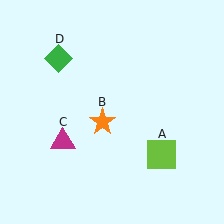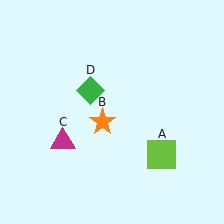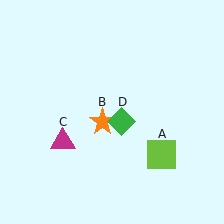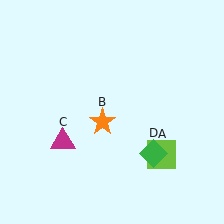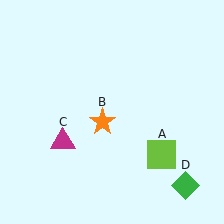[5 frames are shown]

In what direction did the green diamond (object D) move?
The green diamond (object D) moved down and to the right.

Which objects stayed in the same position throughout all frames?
Lime square (object A) and orange star (object B) and magenta triangle (object C) remained stationary.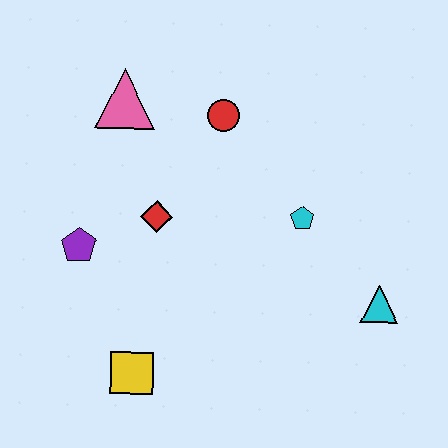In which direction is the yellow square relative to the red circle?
The yellow square is below the red circle.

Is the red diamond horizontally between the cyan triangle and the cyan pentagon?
No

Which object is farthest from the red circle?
The yellow square is farthest from the red circle.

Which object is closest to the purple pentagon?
The red diamond is closest to the purple pentagon.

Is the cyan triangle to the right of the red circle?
Yes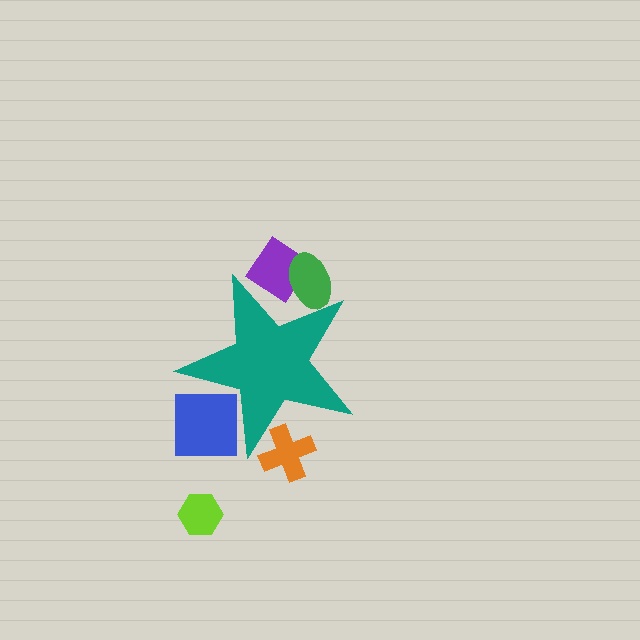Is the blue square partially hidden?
Yes, the blue square is partially hidden behind the teal star.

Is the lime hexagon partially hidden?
No, the lime hexagon is fully visible.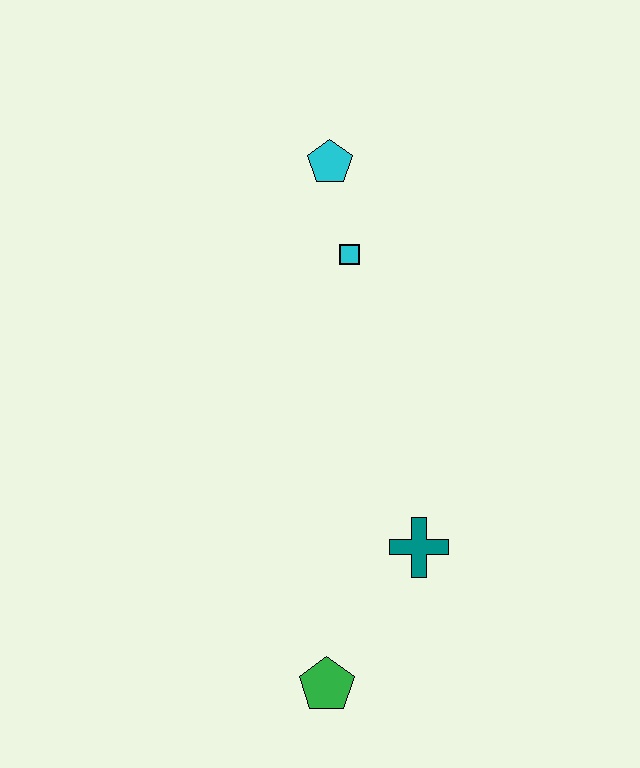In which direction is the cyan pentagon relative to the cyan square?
The cyan pentagon is above the cyan square.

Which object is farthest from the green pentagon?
The cyan pentagon is farthest from the green pentagon.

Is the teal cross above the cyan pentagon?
No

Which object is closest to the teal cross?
The green pentagon is closest to the teal cross.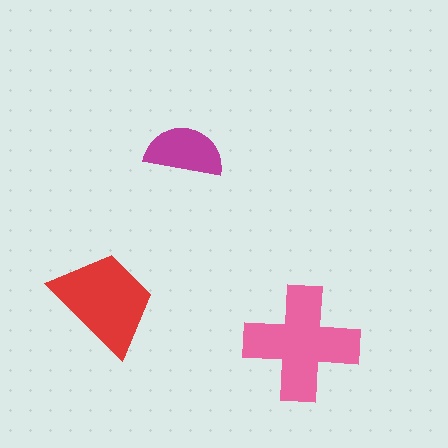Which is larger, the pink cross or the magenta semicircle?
The pink cross.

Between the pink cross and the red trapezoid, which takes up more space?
The pink cross.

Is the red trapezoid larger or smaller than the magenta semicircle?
Larger.